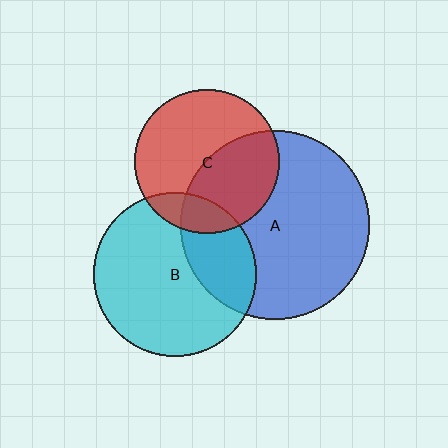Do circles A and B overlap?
Yes.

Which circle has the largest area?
Circle A (blue).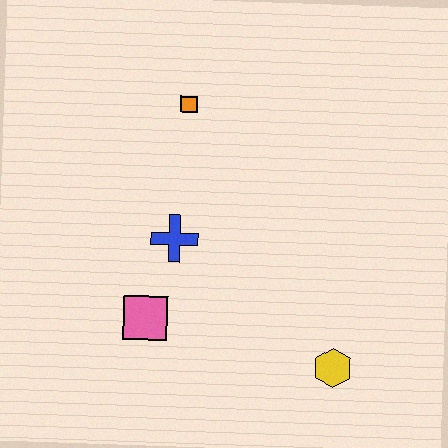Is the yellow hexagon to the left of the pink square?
No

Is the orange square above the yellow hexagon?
Yes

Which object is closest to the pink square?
The blue cross is closest to the pink square.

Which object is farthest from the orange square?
The yellow hexagon is farthest from the orange square.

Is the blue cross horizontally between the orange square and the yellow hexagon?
No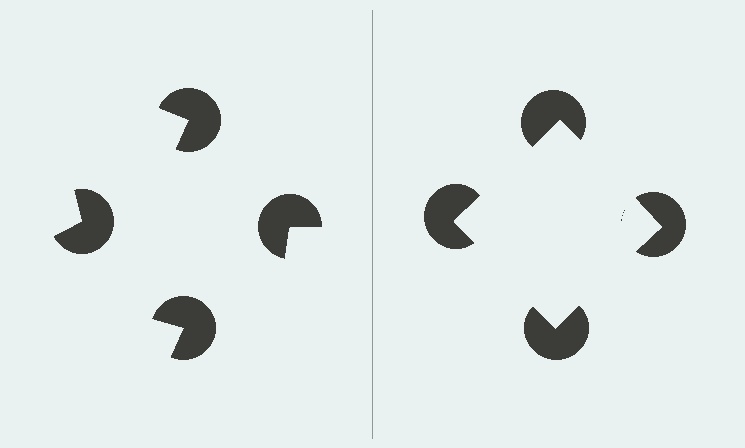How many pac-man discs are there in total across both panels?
8 — 4 on each side.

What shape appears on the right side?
An illusory square.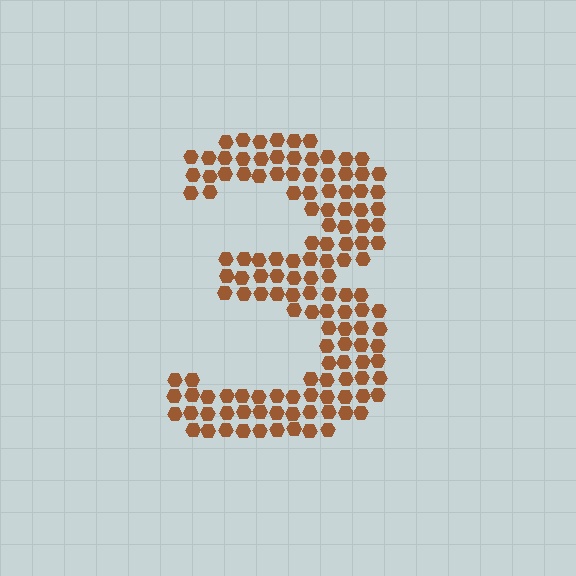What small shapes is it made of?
It is made of small hexagons.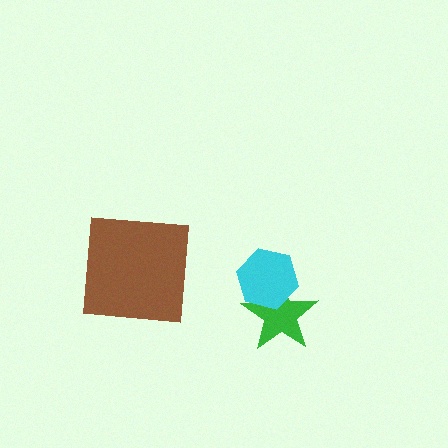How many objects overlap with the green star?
1 object overlaps with the green star.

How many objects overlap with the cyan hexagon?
1 object overlaps with the cyan hexagon.